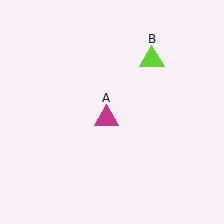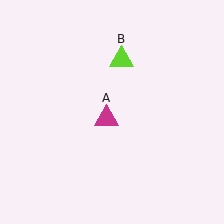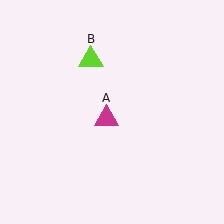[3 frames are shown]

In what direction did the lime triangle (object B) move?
The lime triangle (object B) moved left.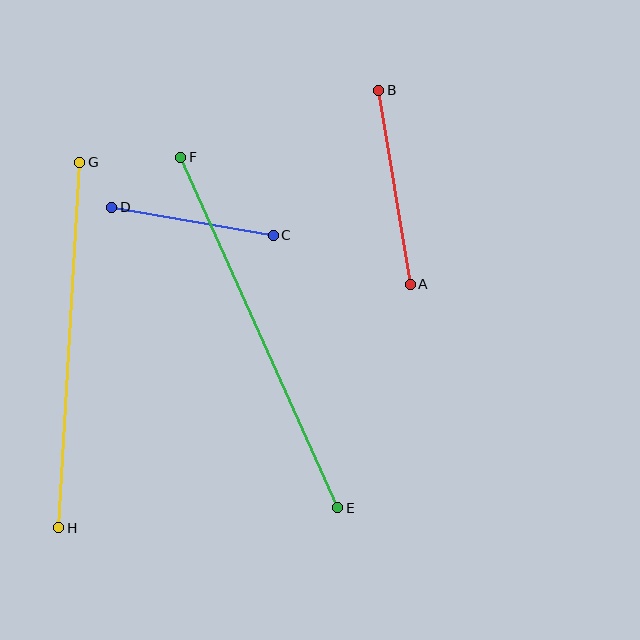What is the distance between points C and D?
The distance is approximately 164 pixels.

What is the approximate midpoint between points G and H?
The midpoint is at approximately (69, 345) pixels.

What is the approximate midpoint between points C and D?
The midpoint is at approximately (192, 221) pixels.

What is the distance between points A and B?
The distance is approximately 196 pixels.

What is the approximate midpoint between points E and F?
The midpoint is at approximately (259, 332) pixels.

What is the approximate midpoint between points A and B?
The midpoint is at approximately (394, 187) pixels.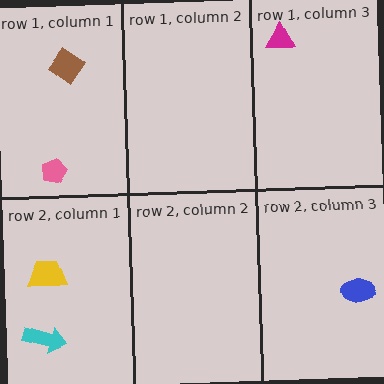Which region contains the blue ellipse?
The row 2, column 3 region.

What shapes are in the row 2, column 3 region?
The blue ellipse.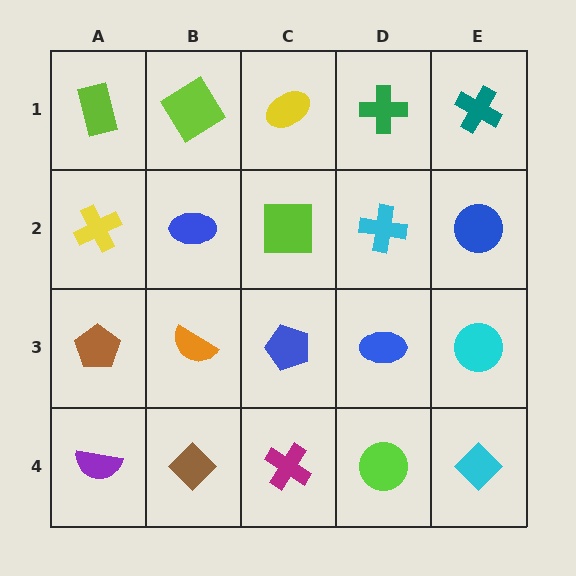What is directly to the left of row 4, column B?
A purple semicircle.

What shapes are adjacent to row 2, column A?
A lime rectangle (row 1, column A), a brown pentagon (row 3, column A), a blue ellipse (row 2, column B).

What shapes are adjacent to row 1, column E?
A blue circle (row 2, column E), a green cross (row 1, column D).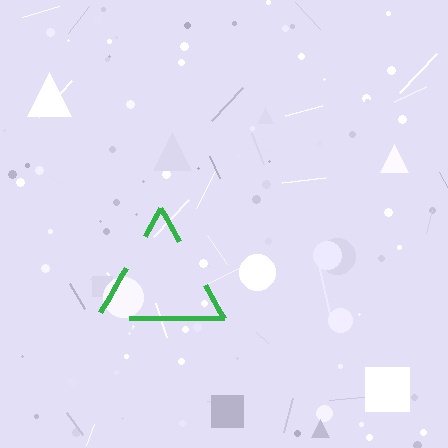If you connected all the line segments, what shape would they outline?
They would outline a triangle.